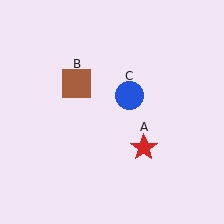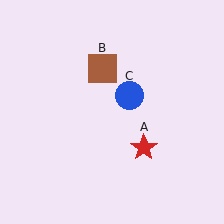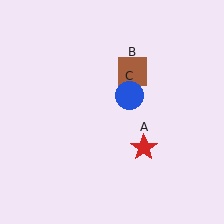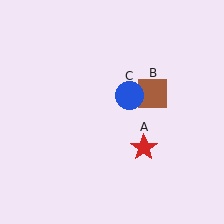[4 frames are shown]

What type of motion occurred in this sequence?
The brown square (object B) rotated clockwise around the center of the scene.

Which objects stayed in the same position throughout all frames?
Red star (object A) and blue circle (object C) remained stationary.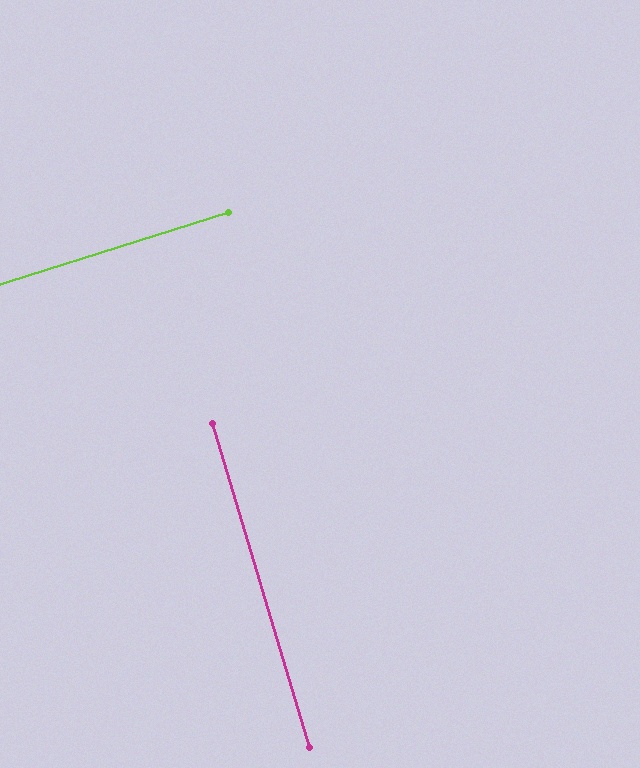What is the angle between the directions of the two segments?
Approximately 89 degrees.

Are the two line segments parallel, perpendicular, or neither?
Perpendicular — they meet at approximately 89°.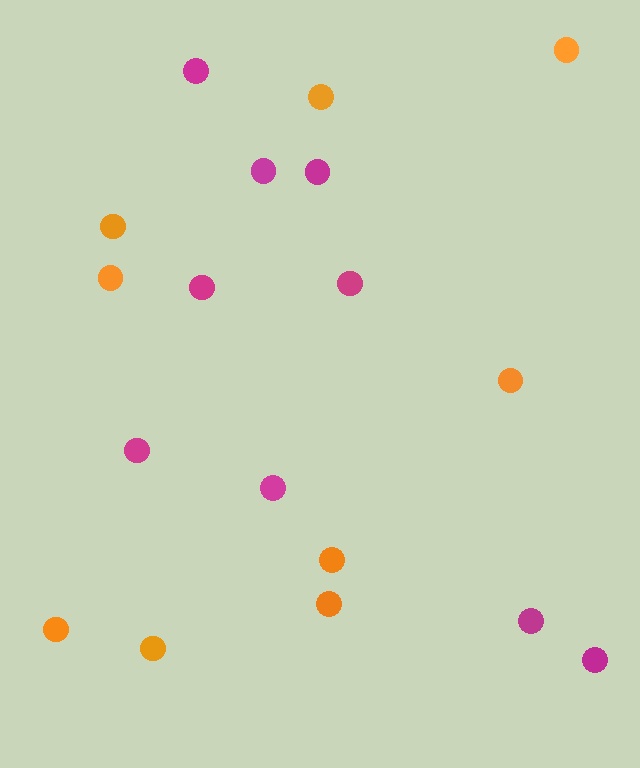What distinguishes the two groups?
There are 2 groups: one group of magenta circles (9) and one group of orange circles (9).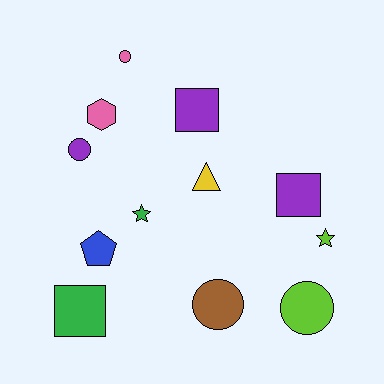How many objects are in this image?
There are 12 objects.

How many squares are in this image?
There are 3 squares.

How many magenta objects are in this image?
There are no magenta objects.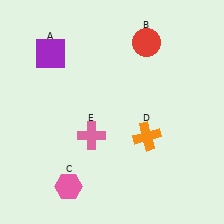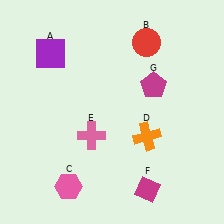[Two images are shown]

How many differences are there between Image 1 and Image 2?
There are 2 differences between the two images.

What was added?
A magenta diamond (F), a magenta pentagon (G) were added in Image 2.